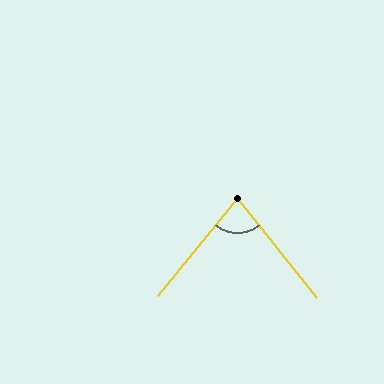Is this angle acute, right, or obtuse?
It is acute.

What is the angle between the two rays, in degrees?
Approximately 78 degrees.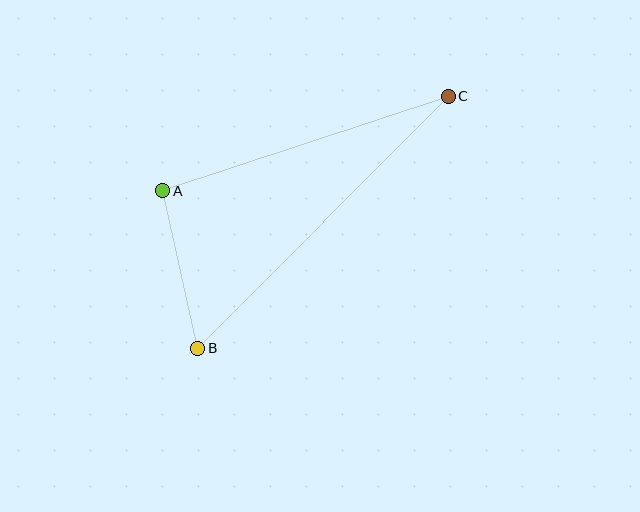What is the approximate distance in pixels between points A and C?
The distance between A and C is approximately 301 pixels.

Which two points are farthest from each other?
Points B and C are farthest from each other.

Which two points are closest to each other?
Points A and B are closest to each other.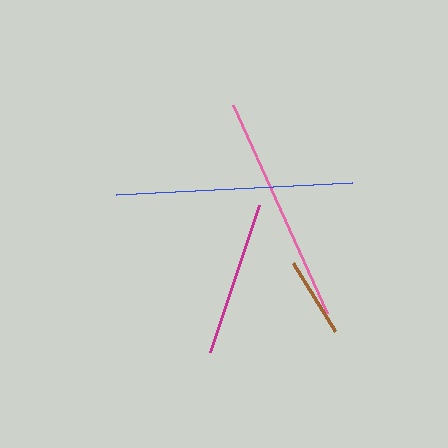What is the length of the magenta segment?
The magenta segment is approximately 155 pixels long.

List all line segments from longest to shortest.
From longest to shortest: blue, pink, magenta, brown.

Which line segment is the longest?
The blue line is the longest at approximately 236 pixels.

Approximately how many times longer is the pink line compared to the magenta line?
The pink line is approximately 1.5 times the length of the magenta line.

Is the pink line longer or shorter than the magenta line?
The pink line is longer than the magenta line.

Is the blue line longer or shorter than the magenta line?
The blue line is longer than the magenta line.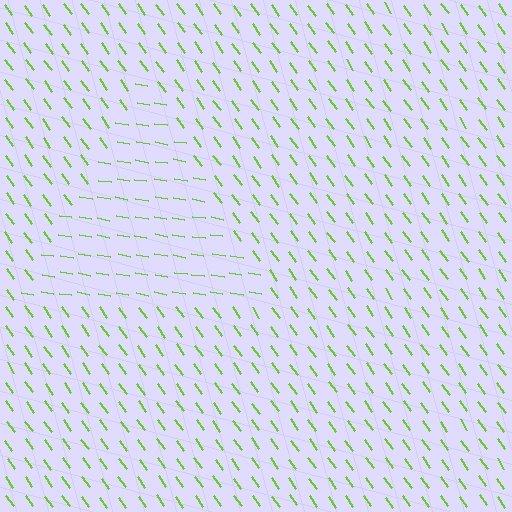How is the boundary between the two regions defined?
The boundary is defined purely by a change in line orientation (approximately 45 degrees difference). All lines are the same color and thickness.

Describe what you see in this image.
The image is filled with small lime line segments. A triangle region in the image has lines oriented differently from the surrounding lines, creating a visible texture boundary.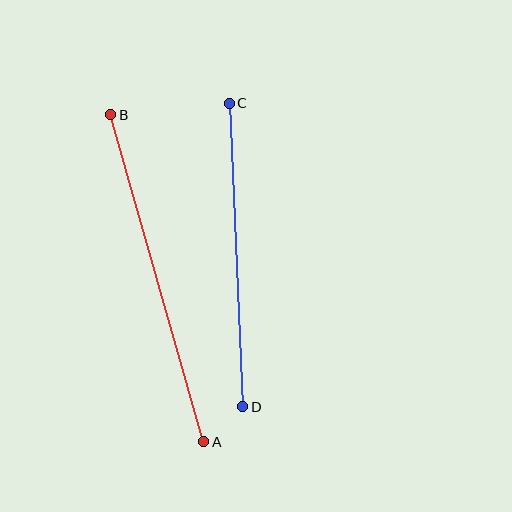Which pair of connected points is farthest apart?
Points A and B are farthest apart.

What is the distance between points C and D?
The distance is approximately 304 pixels.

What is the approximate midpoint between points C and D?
The midpoint is at approximately (236, 255) pixels.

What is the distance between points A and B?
The distance is approximately 340 pixels.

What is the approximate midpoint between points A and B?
The midpoint is at approximately (157, 278) pixels.